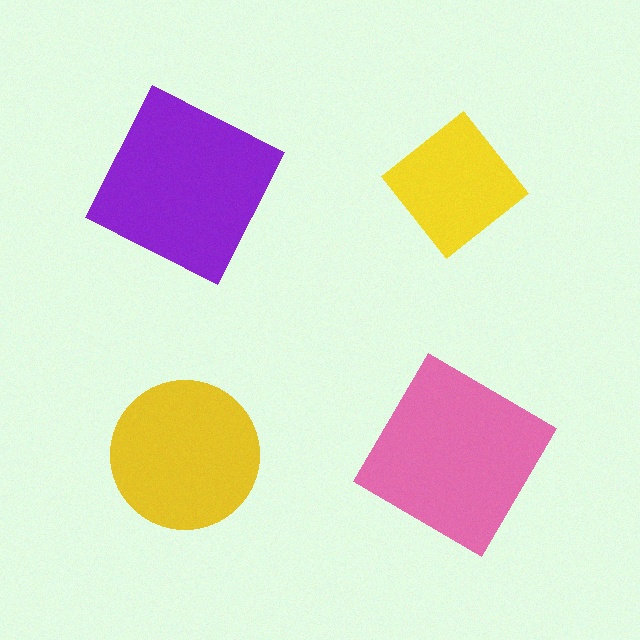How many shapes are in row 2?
2 shapes.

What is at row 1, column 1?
A purple square.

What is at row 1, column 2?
A yellow diamond.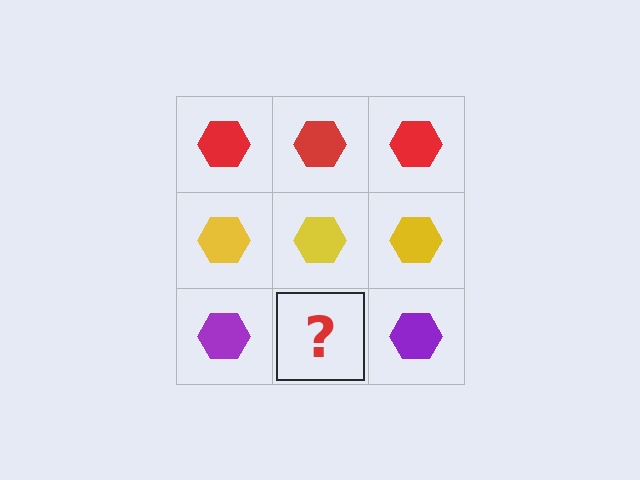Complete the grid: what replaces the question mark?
The question mark should be replaced with a purple hexagon.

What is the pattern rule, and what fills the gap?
The rule is that each row has a consistent color. The gap should be filled with a purple hexagon.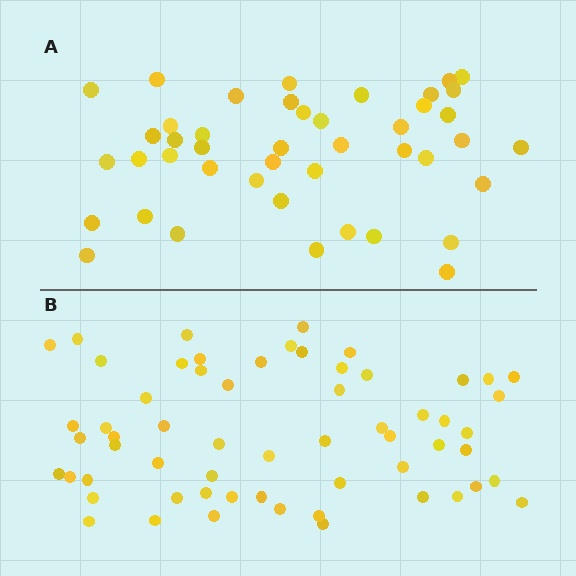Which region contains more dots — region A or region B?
Region B (the bottom region) has more dots.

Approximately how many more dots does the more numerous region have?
Region B has approximately 15 more dots than region A.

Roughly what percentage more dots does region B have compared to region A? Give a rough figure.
About 35% more.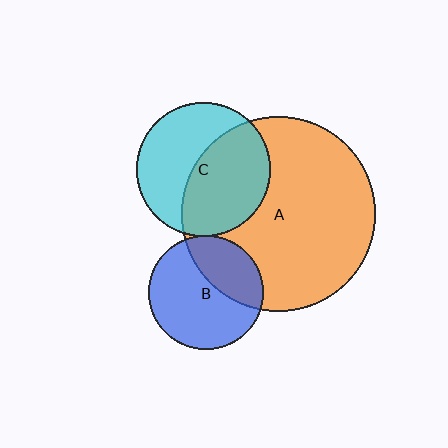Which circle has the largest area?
Circle A (orange).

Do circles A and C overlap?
Yes.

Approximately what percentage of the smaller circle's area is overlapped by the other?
Approximately 50%.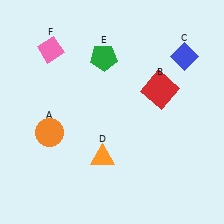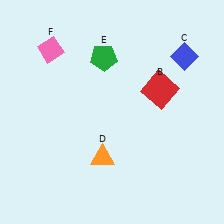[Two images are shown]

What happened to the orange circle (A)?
The orange circle (A) was removed in Image 2. It was in the bottom-left area of Image 1.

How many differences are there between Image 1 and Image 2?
There is 1 difference between the two images.